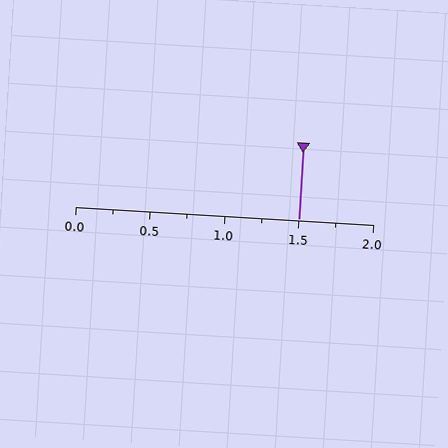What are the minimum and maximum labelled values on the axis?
The axis runs from 0.0 to 2.0.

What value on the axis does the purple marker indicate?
The marker indicates approximately 1.5.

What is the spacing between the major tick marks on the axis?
The major ticks are spaced 0.5 apart.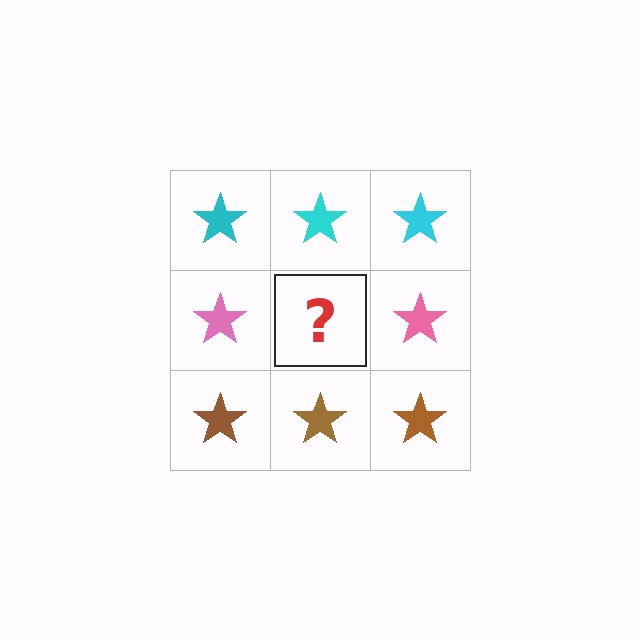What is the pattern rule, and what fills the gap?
The rule is that each row has a consistent color. The gap should be filled with a pink star.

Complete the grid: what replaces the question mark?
The question mark should be replaced with a pink star.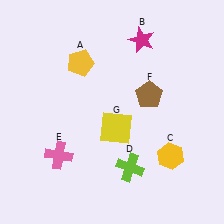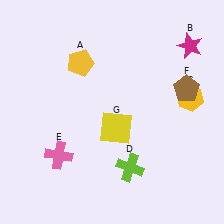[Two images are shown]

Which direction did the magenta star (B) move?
The magenta star (B) moved right.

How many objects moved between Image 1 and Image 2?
3 objects moved between the two images.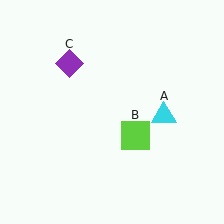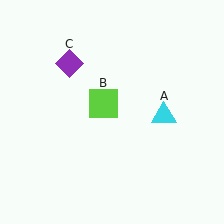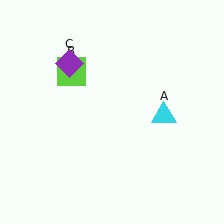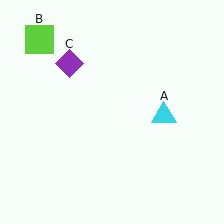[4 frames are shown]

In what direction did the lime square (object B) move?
The lime square (object B) moved up and to the left.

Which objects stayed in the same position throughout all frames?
Cyan triangle (object A) and purple diamond (object C) remained stationary.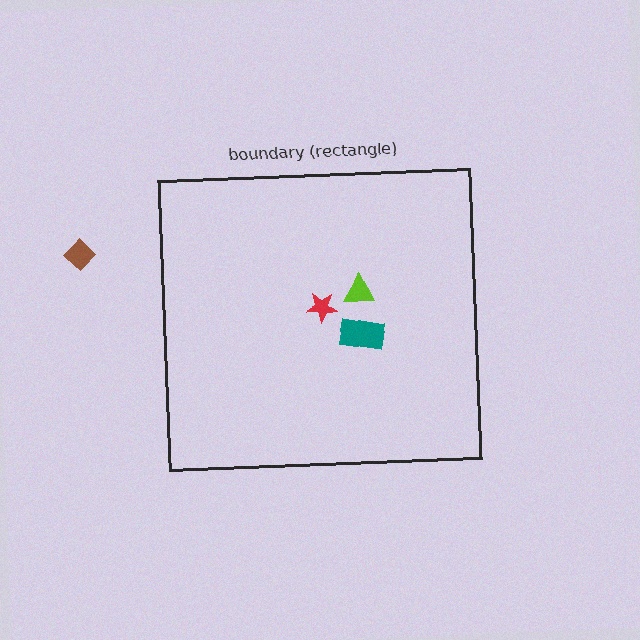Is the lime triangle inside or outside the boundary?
Inside.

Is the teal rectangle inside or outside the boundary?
Inside.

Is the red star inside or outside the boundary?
Inside.